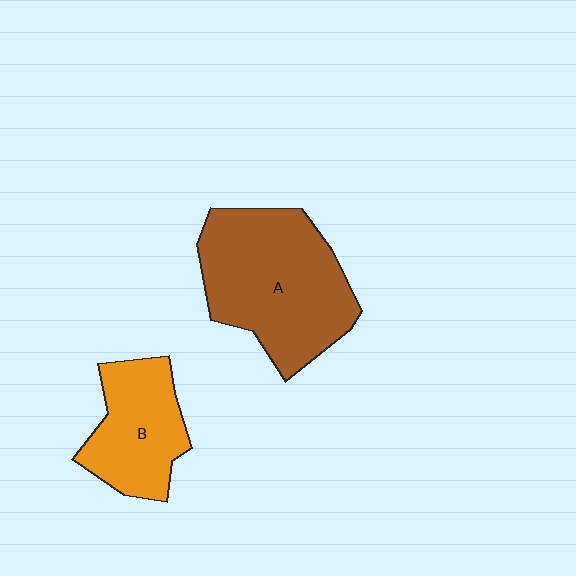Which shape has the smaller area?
Shape B (orange).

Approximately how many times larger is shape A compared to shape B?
Approximately 1.7 times.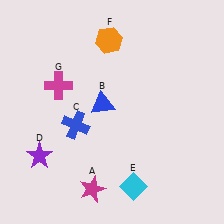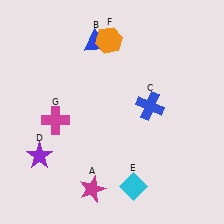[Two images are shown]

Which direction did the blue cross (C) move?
The blue cross (C) moved right.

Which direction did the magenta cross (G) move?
The magenta cross (G) moved down.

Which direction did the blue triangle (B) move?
The blue triangle (B) moved up.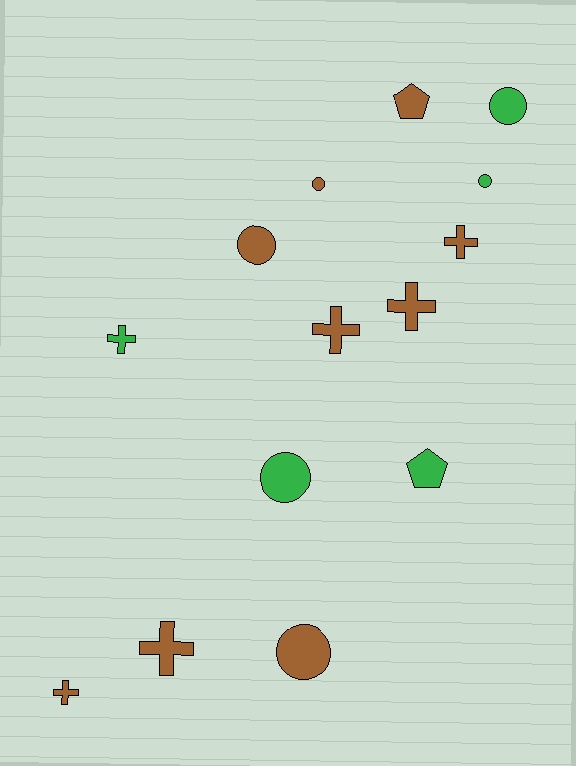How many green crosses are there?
There is 1 green cross.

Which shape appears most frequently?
Cross, with 6 objects.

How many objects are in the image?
There are 14 objects.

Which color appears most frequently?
Brown, with 9 objects.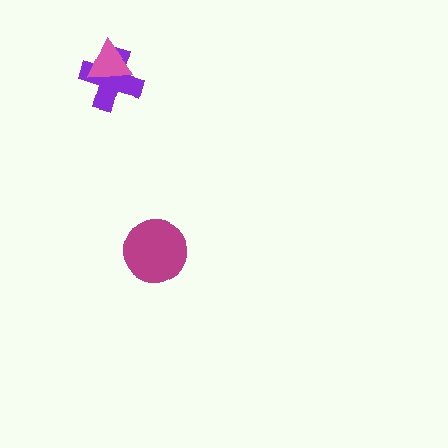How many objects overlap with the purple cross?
1 object overlaps with the purple cross.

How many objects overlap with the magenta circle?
0 objects overlap with the magenta circle.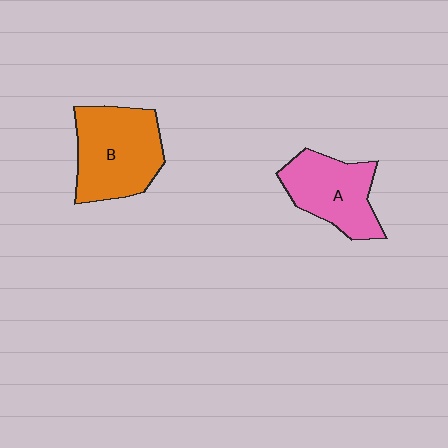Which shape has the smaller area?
Shape A (pink).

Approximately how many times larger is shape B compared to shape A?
Approximately 1.2 times.